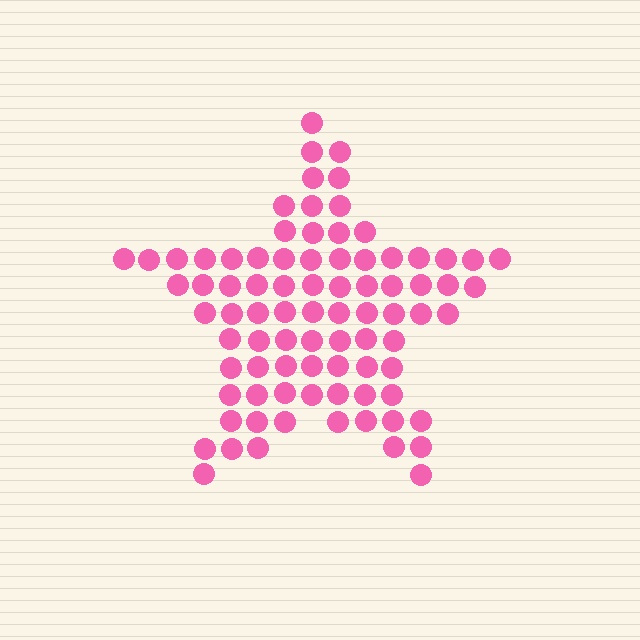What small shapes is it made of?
It is made of small circles.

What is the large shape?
The large shape is a star.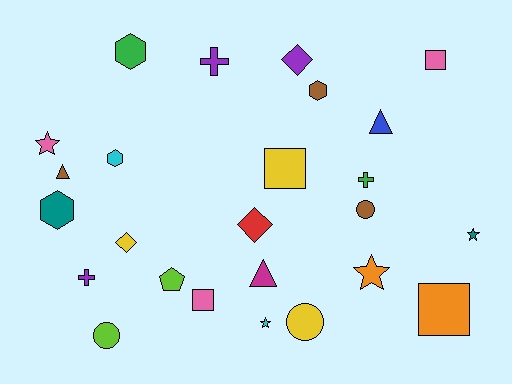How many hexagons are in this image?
There are 4 hexagons.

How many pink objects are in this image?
There are 3 pink objects.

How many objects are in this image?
There are 25 objects.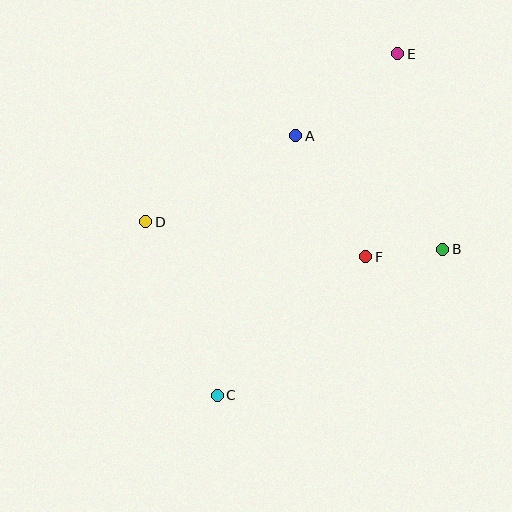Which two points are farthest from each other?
Points C and E are farthest from each other.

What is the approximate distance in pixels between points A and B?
The distance between A and B is approximately 186 pixels.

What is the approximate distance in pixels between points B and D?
The distance between B and D is approximately 298 pixels.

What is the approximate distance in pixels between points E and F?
The distance between E and F is approximately 206 pixels.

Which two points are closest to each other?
Points B and F are closest to each other.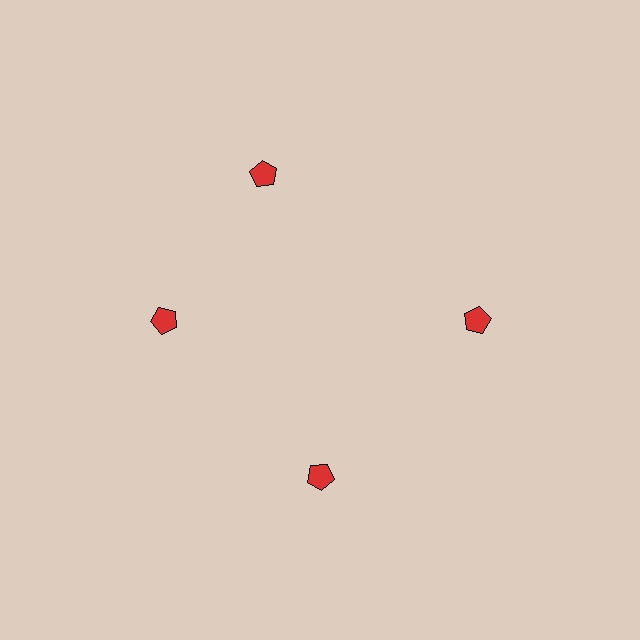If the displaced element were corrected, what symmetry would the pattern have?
It would have 4-fold rotational symmetry — the pattern would map onto itself every 90 degrees.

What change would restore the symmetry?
The symmetry would be restored by rotating it back into even spacing with its neighbors so that all 4 pentagons sit at equal angles and equal distance from the center.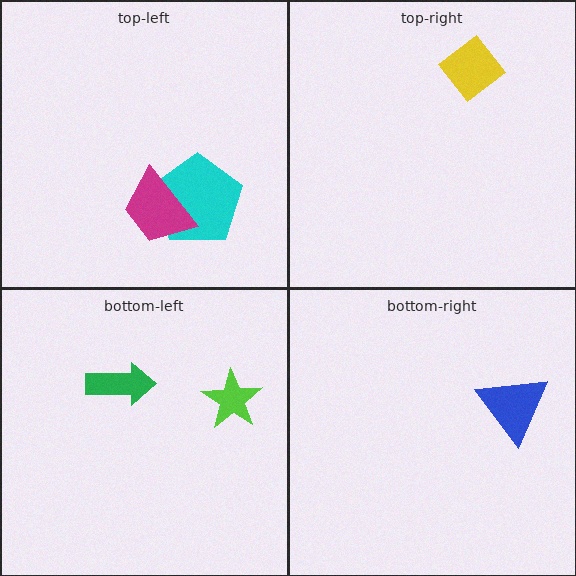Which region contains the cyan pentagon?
The top-left region.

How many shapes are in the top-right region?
1.